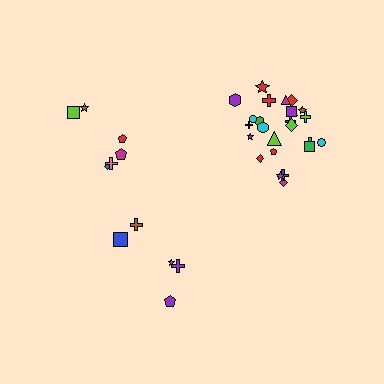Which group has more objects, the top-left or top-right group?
The top-right group.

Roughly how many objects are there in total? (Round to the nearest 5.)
Roughly 35 objects in total.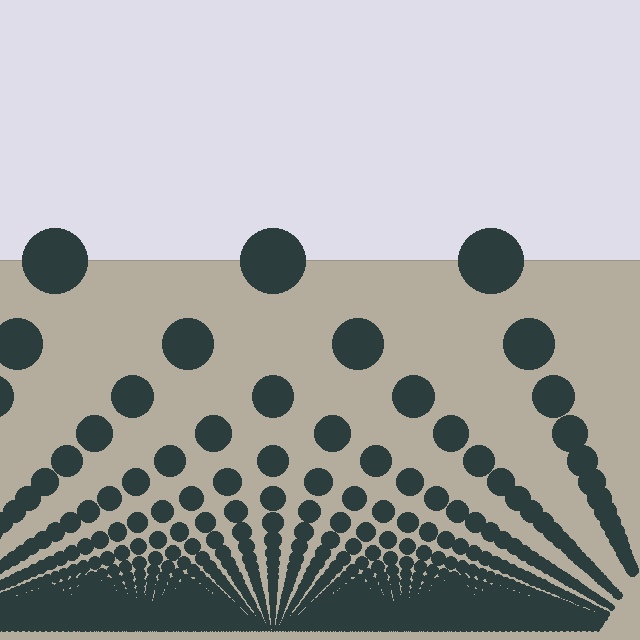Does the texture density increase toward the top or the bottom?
Density increases toward the bottom.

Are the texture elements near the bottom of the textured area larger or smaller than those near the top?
Smaller. The gradient is inverted — elements near the bottom are smaller and denser.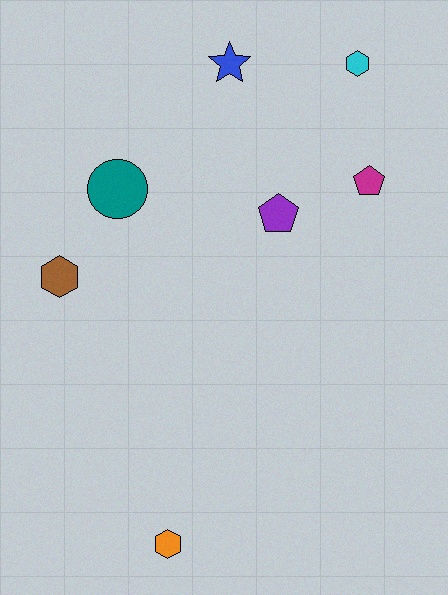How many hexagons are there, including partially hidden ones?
There are 3 hexagons.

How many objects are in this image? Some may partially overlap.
There are 7 objects.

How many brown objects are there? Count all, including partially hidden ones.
There is 1 brown object.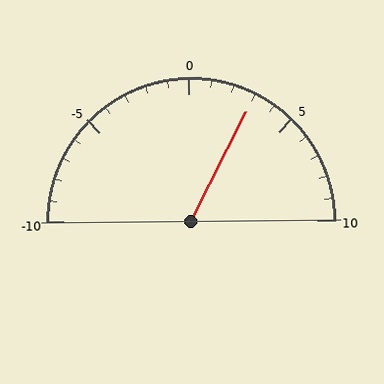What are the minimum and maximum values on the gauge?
The gauge ranges from -10 to 10.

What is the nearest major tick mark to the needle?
The nearest major tick mark is 5.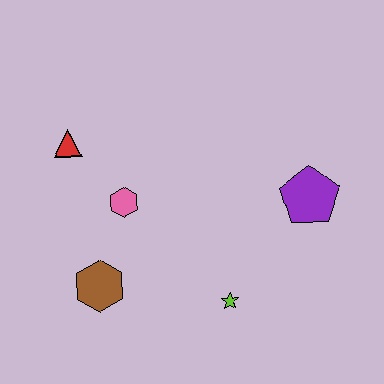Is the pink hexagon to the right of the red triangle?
Yes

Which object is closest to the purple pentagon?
The lime star is closest to the purple pentagon.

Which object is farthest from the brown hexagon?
The purple pentagon is farthest from the brown hexagon.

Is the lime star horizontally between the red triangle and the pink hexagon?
No